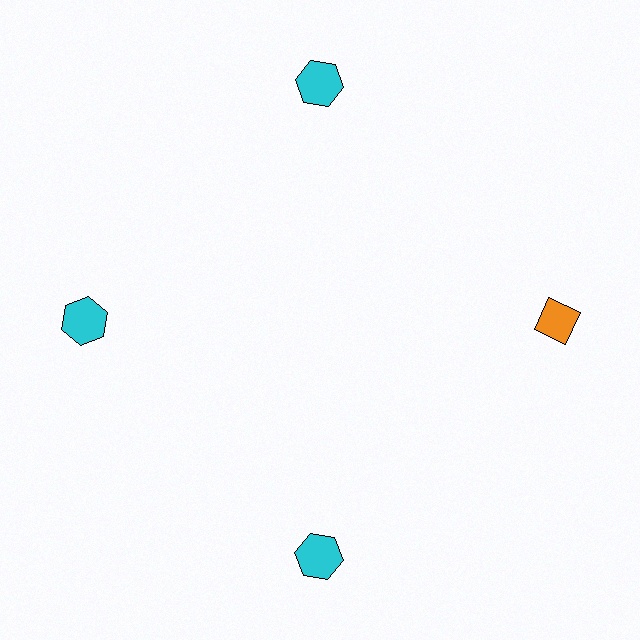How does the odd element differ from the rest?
It differs in both color (orange instead of cyan) and shape (diamond instead of hexagon).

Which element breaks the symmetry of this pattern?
The orange diamond at roughly the 3 o'clock position breaks the symmetry. All other shapes are cyan hexagons.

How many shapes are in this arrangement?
There are 4 shapes arranged in a ring pattern.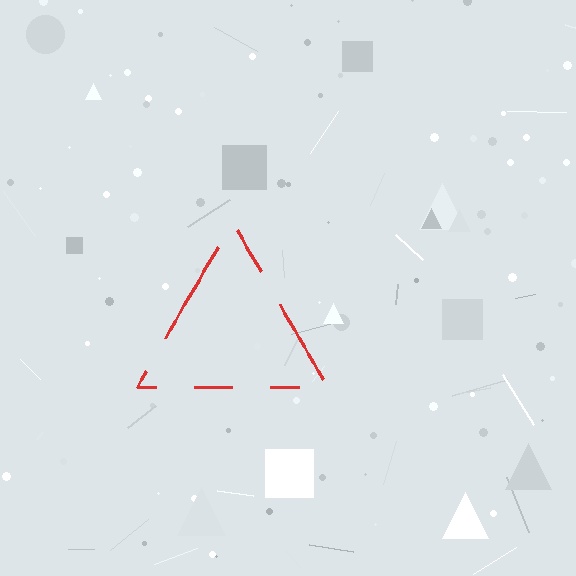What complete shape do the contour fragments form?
The contour fragments form a triangle.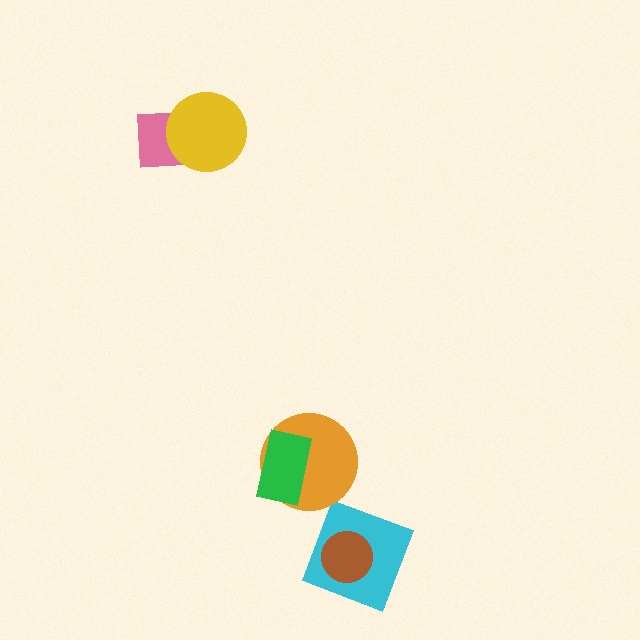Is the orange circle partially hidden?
Yes, it is partially covered by another shape.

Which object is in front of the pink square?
The yellow circle is in front of the pink square.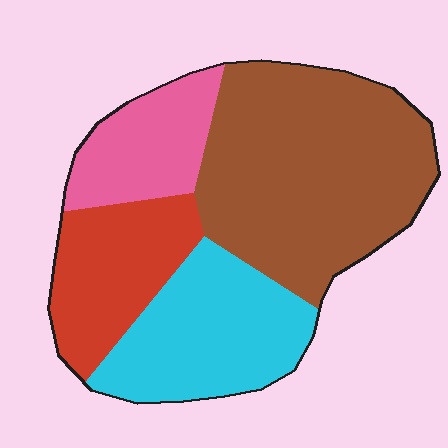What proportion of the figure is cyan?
Cyan takes up about one quarter (1/4) of the figure.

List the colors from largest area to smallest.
From largest to smallest: brown, cyan, red, pink.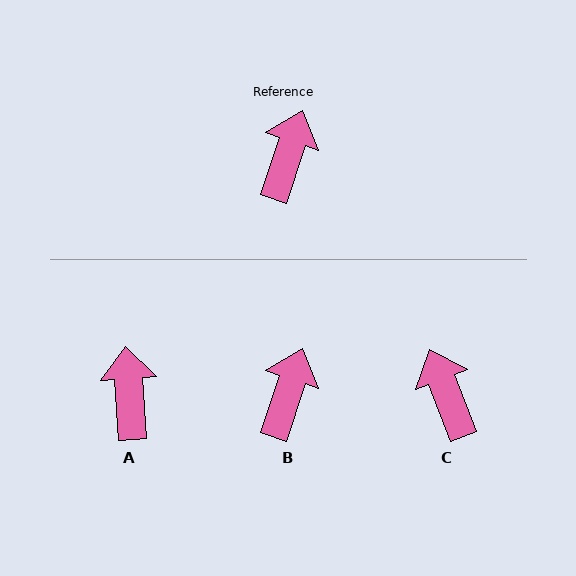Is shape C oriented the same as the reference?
No, it is off by about 40 degrees.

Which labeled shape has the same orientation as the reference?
B.